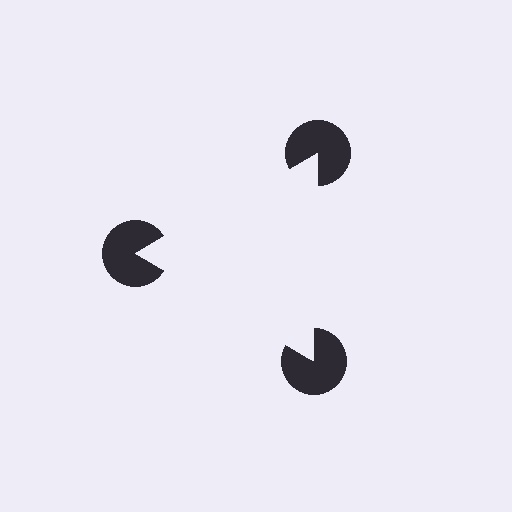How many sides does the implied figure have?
3 sides.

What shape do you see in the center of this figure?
An illusory triangle — its edges are inferred from the aligned wedge cuts in the pac-man discs, not physically drawn.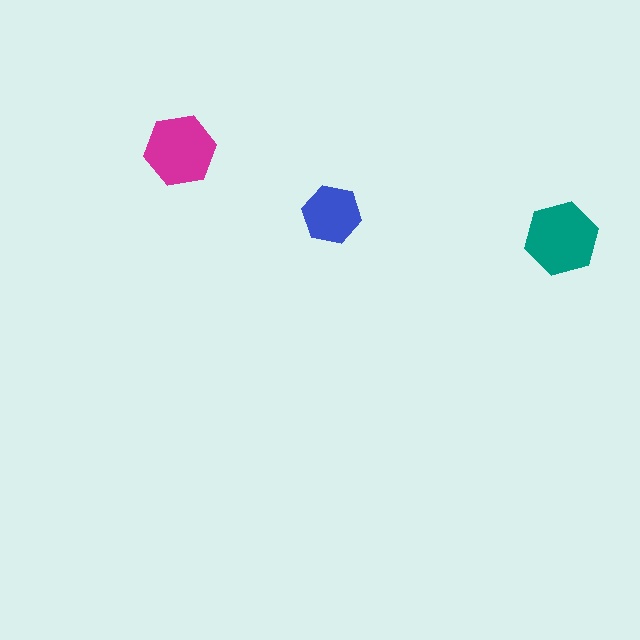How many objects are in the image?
There are 3 objects in the image.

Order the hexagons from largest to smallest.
the teal one, the magenta one, the blue one.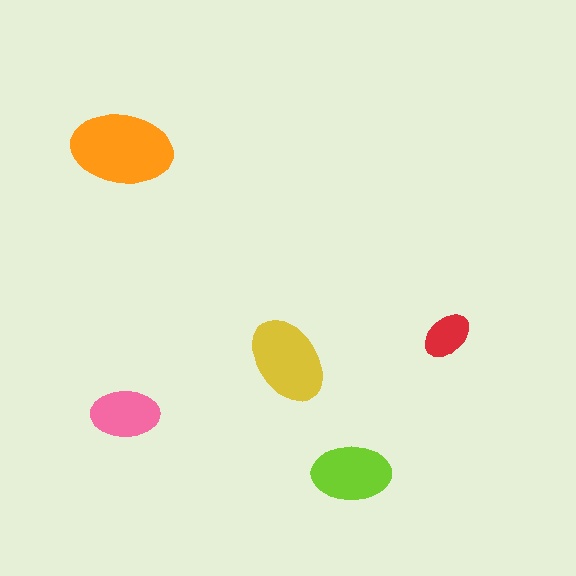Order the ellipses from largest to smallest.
the orange one, the yellow one, the lime one, the pink one, the red one.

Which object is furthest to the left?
The orange ellipse is leftmost.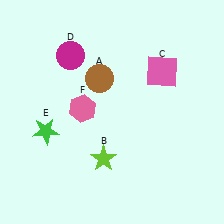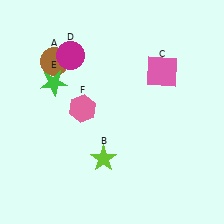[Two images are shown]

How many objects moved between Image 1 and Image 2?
2 objects moved between the two images.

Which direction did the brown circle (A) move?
The brown circle (A) moved left.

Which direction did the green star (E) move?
The green star (E) moved up.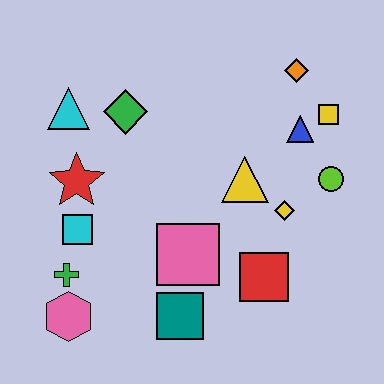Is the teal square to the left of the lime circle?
Yes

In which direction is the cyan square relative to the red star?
The cyan square is below the red star.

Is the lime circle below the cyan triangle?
Yes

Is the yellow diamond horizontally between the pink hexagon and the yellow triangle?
No